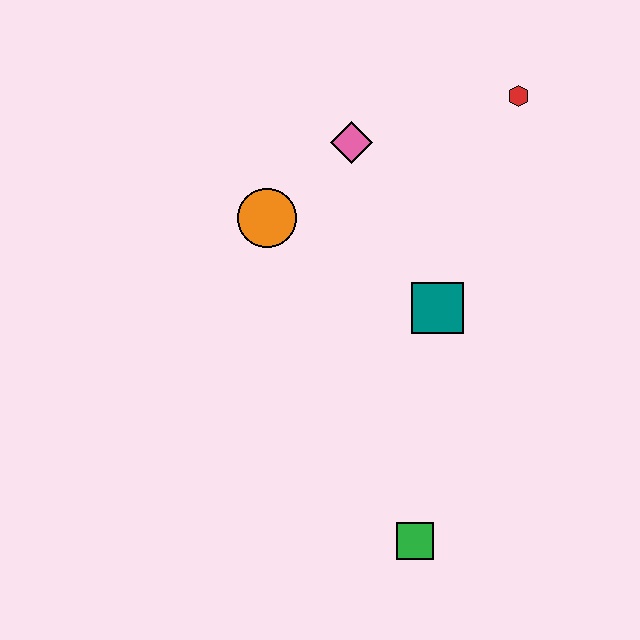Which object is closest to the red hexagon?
The pink diamond is closest to the red hexagon.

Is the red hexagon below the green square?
No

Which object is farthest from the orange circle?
The green square is farthest from the orange circle.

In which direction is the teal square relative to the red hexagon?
The teal square is below the red hexagon.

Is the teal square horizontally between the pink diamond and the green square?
No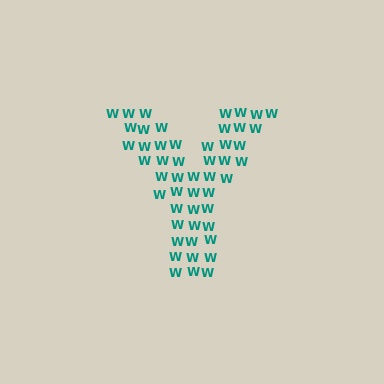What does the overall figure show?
The overall figure shows the letter Y.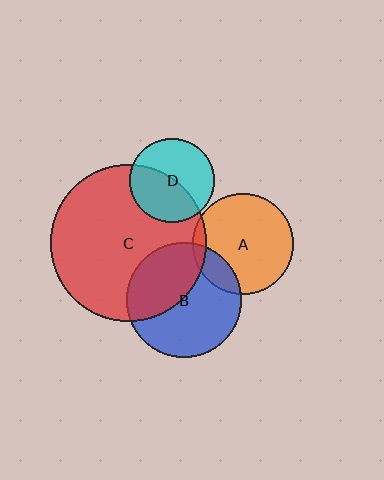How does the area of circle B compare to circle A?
Approximately 1.3 times.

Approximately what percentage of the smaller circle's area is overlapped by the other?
Approximately 45%.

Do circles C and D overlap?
Yes.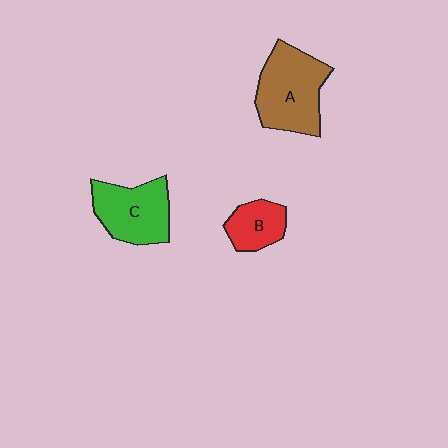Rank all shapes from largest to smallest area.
From largest to smallest: A (brown), C (green), B (red).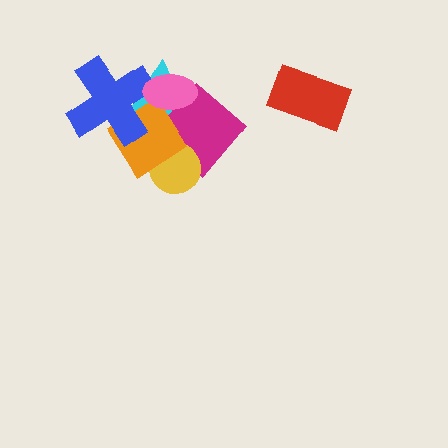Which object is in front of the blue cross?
The pink ellipse is in front of the blue cross.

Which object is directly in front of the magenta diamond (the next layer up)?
The yellow circle is directly in front of the magenta diamond.